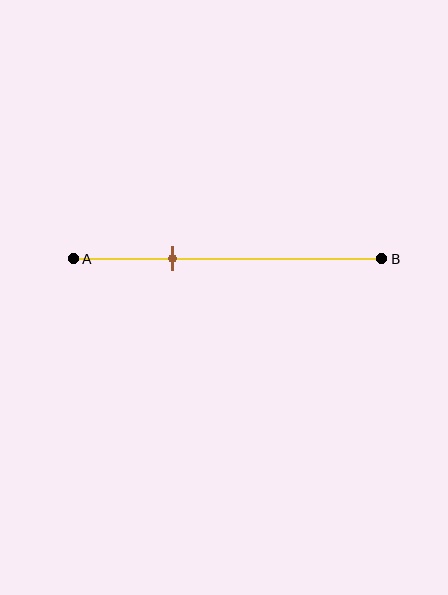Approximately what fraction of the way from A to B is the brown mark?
The brown mark is approximately 30% of the way from A to B.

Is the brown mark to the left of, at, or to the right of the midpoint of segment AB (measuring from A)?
The brown mark is to the left of the midpoint of segment AB.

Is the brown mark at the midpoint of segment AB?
No, the mark is at about 30% from A, not at the 50% midpoint.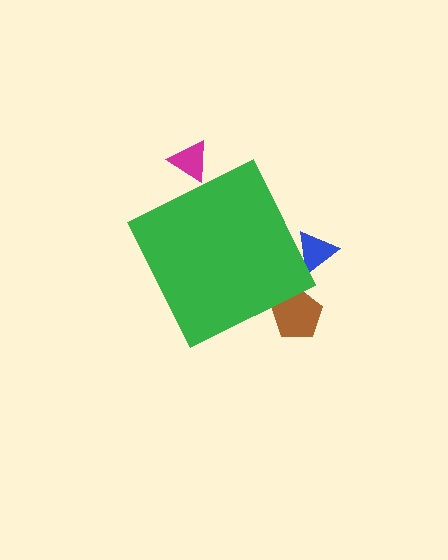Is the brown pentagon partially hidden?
Yes, the brown pentagon is partially hidden behind the green diamond.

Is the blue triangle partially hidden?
Yes, the blue triangle is partially hidden behind the green diamond.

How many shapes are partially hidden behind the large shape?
3 shapes are partially hidden.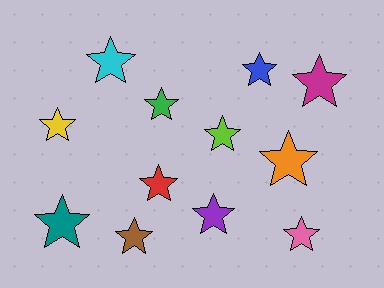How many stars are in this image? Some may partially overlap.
There are 12 stars.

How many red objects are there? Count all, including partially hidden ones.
There is 1 red object.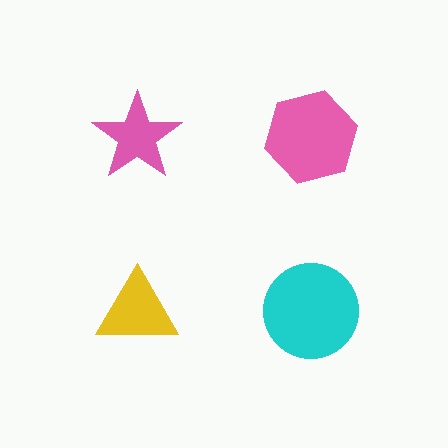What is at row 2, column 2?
A cyan circle.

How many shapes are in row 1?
2 shapes.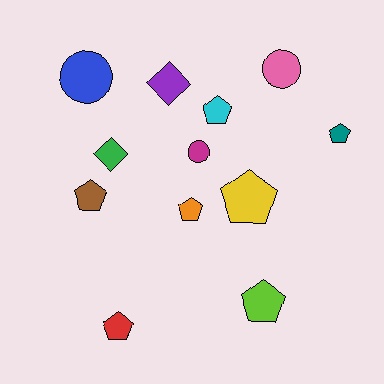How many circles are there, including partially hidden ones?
There are 3 circles.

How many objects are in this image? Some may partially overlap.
There are 12 objects.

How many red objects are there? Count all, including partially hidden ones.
There is 1 red object.